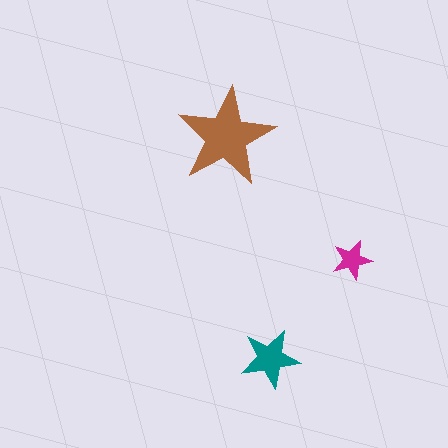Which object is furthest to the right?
The magenta star is rightmost.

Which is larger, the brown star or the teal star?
The brown one.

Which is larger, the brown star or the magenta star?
The brown one.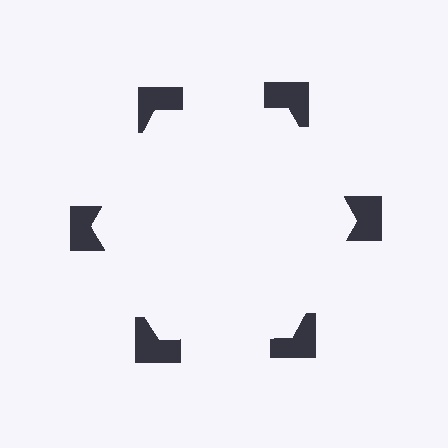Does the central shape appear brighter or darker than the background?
It typically appears slightly brighter than the background, even though no actual brightness change is drawn.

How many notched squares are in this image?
There are 6 — one at each vertex of the illusory hexagon.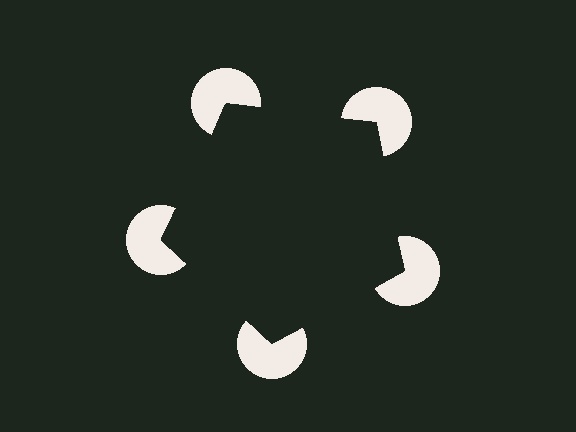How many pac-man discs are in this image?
There are 5 — one at each vertex of the illusory pentagon.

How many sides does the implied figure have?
5 sides.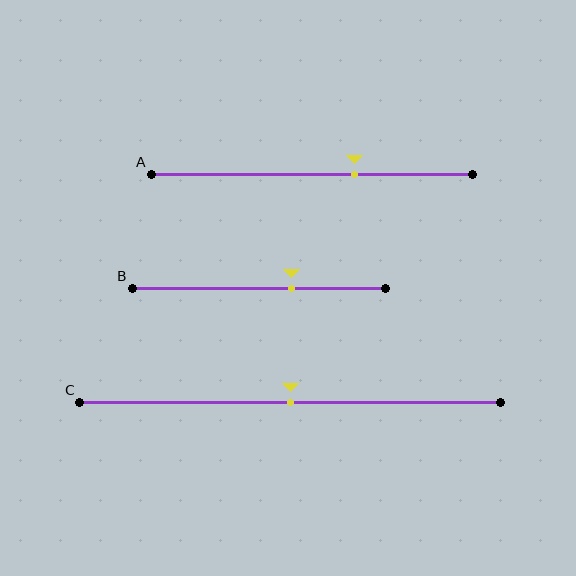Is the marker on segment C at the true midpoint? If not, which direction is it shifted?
Yes, the marker on segment C is at the true midpoint.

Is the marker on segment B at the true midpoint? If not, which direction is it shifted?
No, the marker on segment B is shifted to the right by about 13% of the segment length.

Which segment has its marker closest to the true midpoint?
Segment C has its marker closest to the true midpoint.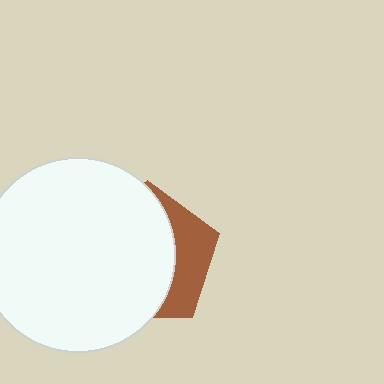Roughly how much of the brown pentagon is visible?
A small part of it is visible (roughly 31%).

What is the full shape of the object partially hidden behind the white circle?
The partially hidden object is a brown pentagon.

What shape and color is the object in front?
The object in front is a white circle.